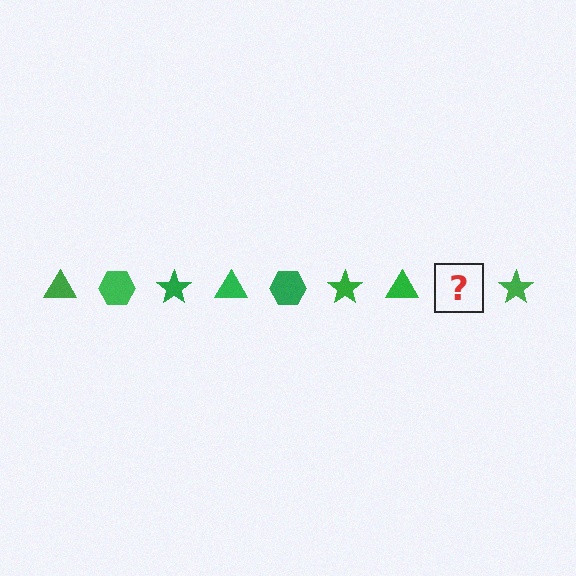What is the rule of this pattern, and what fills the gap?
The rule is that the pattern cycles through triangle, hexagon, star shapes in green. The gap should be filled with a green hexagon.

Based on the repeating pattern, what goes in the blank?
The blank should be a green hexagon.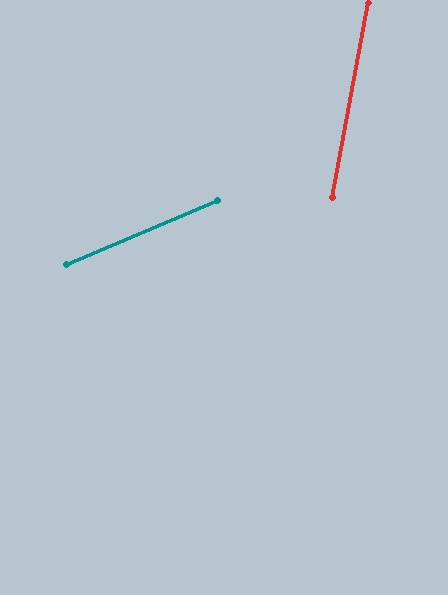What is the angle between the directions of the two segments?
Approximately 57 degrees.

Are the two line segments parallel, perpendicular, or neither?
Neither parallel nor perpendicular — they differ by about 57°.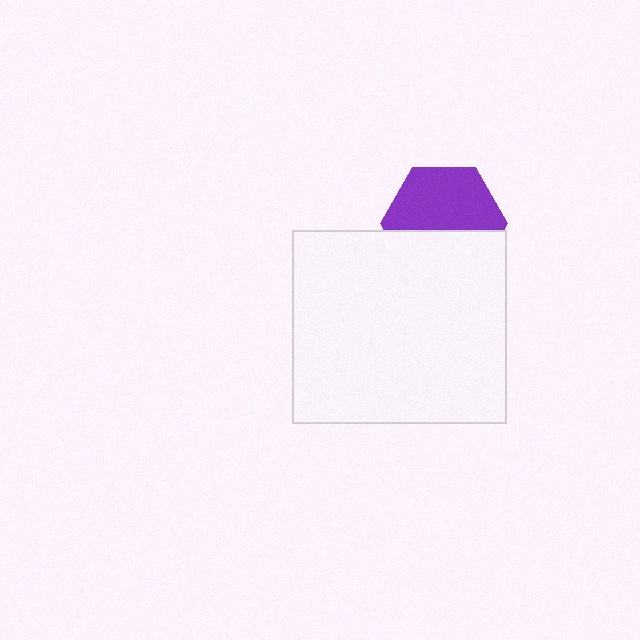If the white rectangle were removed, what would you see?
You would see the complete purple hexagon.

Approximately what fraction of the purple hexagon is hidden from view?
Roughly 43% of the purple hexagon is hidden behind the white rectangle.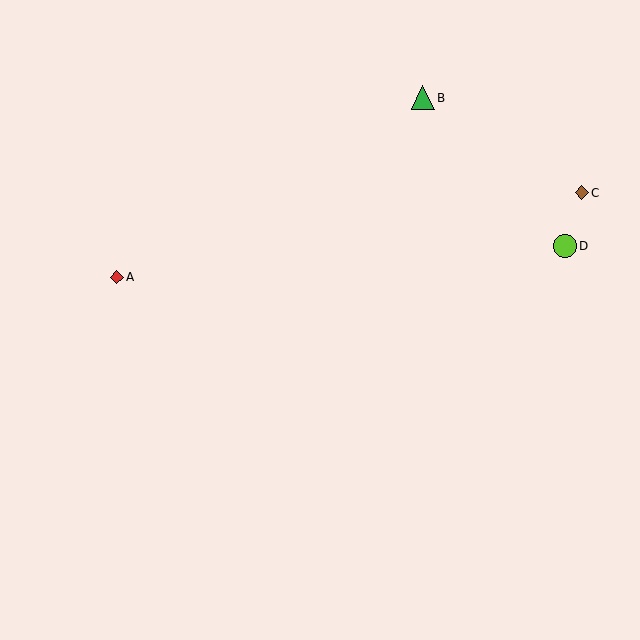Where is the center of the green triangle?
The center of the green triangle is at (423, 98).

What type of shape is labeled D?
Shape D is a lime circle.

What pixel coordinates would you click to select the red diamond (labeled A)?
Click at (117, 277) to select the red diamond A.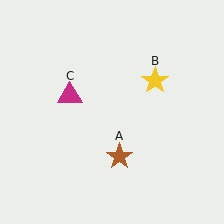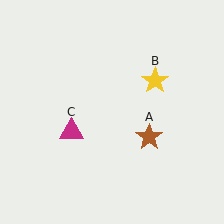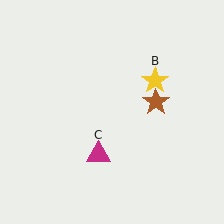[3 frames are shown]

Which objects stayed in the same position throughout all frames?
Yellow star (object B) remained stationary.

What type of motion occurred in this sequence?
The brown star (object A), magenta triangle (object C) rotated counterclockwise around the center of the scene.